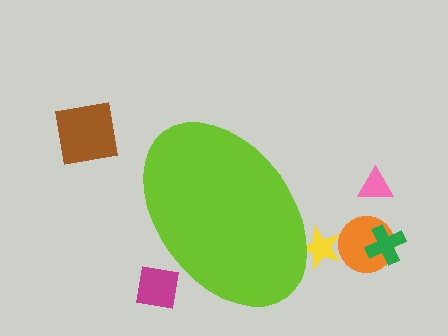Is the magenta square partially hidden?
Yes, the magenta square is partially hidden behind the lime ellipse.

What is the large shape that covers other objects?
A lime ellipse.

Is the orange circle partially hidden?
No, the orange circle is fully visible.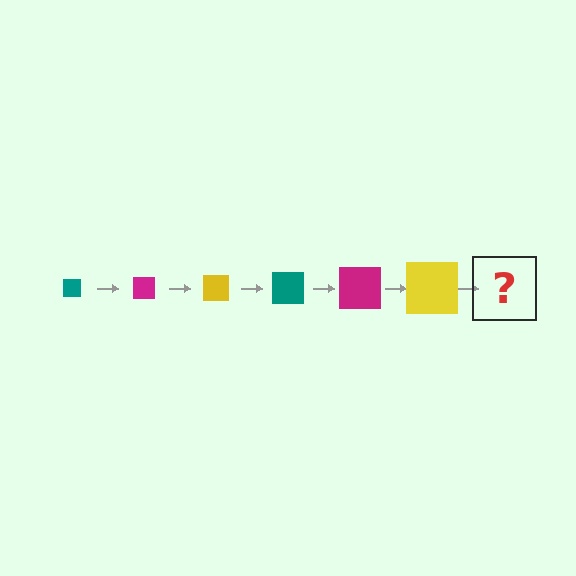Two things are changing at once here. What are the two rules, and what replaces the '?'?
The two rules are that the square grows larger each step and the color cycles through teal, magenta, and yellow. The '?' should be a teal square, larger than the previous one.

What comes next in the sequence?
The next element should be a teal square, larger than the previous one.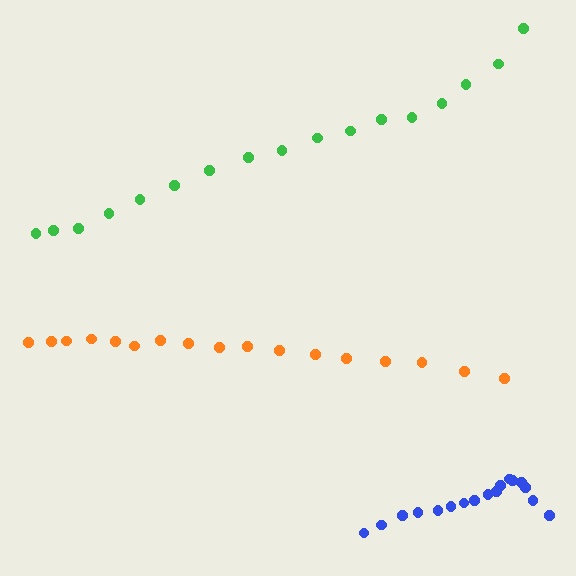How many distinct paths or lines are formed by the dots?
There are 3 distinct paths.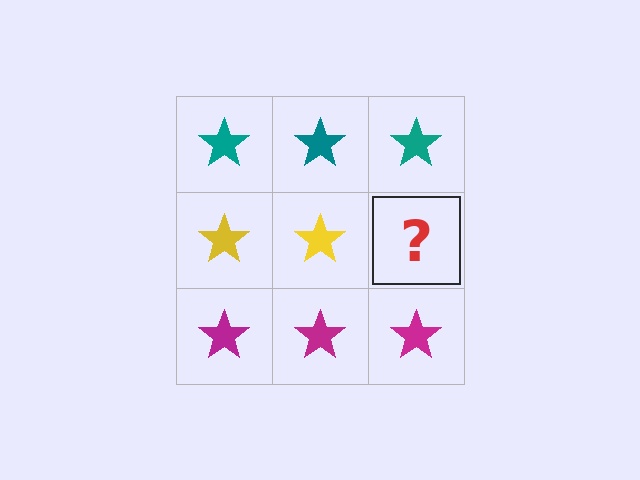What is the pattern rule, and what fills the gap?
The rule is that each row has a consistent color. The gap should be filled with a yellow star.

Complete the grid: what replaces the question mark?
The question mark should be replaced with a yellow star.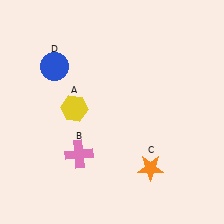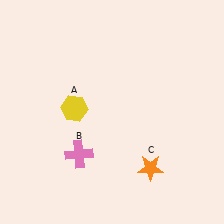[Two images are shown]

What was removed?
The blue circle (D) was removed in Image 2.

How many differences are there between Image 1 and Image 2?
There is 1 difference between the two images.